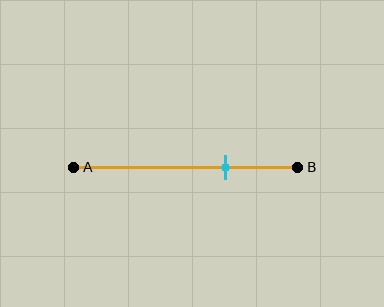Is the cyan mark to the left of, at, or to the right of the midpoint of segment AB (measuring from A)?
The cyan mark is to the right of the midpoint of segment AB.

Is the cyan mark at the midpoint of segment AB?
No, the mark is at about 70% from A, not at the 50% midpoint.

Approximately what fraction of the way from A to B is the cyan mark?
The cyan mark is approximately 70% of the way from A to B.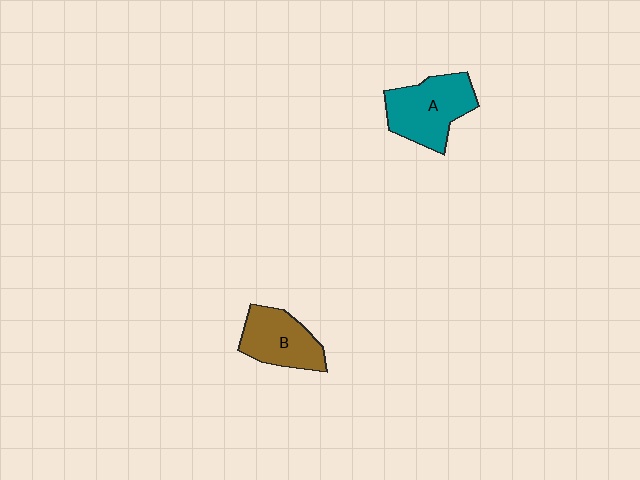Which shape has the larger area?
Shape A (teal).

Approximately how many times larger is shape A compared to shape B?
Approximately 1.2 times.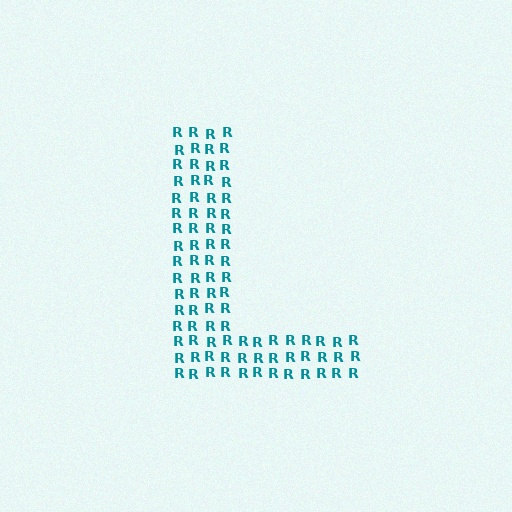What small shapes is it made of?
It is made of small letter R's.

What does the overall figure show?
The overall figure shows the letter L.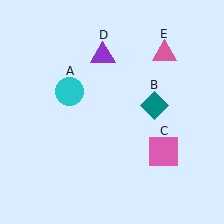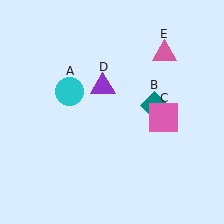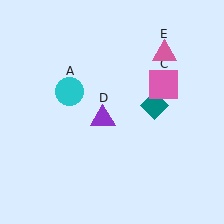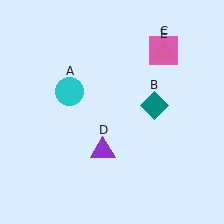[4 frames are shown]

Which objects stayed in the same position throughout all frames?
Cyan circle (object A) and teal diamond (object B) and pink triangle (object E) remained stationary.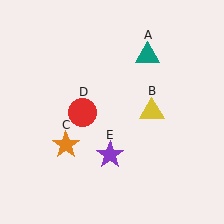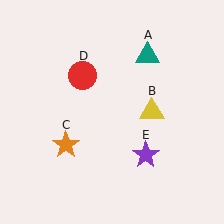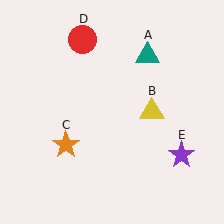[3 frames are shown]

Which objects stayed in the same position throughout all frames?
Teal triangle (object A) and yellow triangle (object B) and orange star (object C) remained stationary.